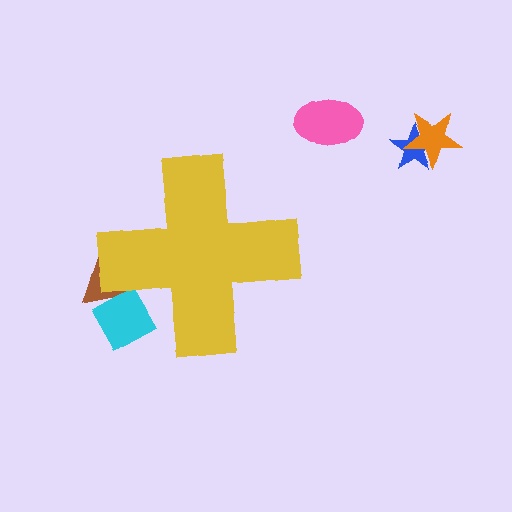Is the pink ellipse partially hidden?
No, the pink ellipse is fully visible.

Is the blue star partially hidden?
No, the blue star is fully visible.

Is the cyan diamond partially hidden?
Yes, the cyan diamond is partially hidden behind the yellow cross.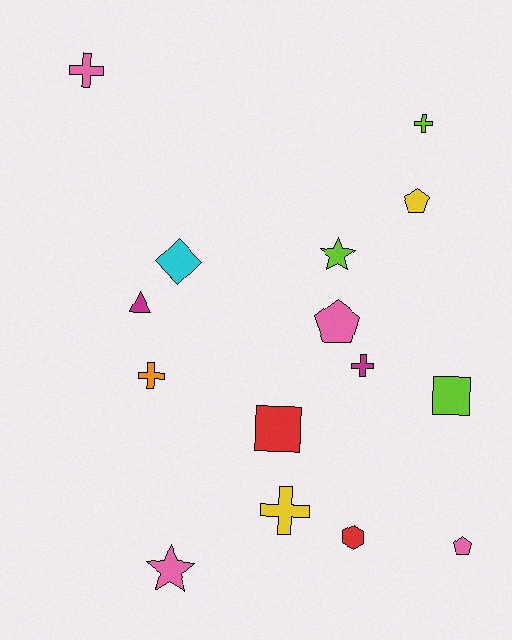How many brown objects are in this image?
There are no brown objects.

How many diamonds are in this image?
There is 1 diamond.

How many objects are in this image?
There are 15 objects.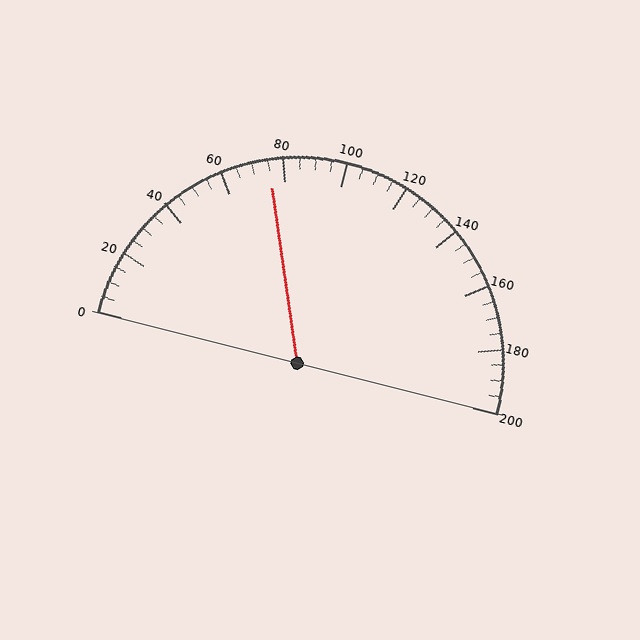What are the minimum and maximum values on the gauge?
The gauge ranges from 0 to 200.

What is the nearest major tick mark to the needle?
The nearest major tick mark is 80.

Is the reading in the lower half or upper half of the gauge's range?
The reading is in the lower half of the range (0 to 200).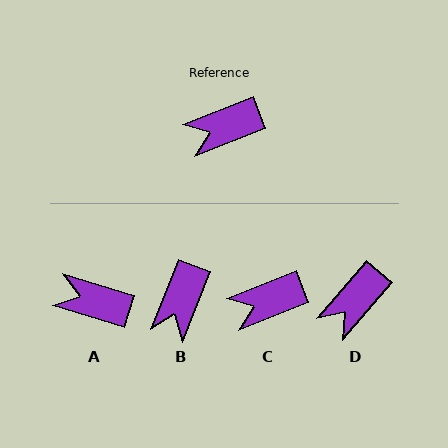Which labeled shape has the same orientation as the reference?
C.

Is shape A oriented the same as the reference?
No, it is off by about 38 degrees.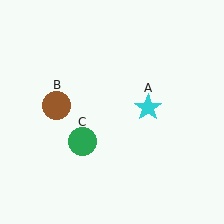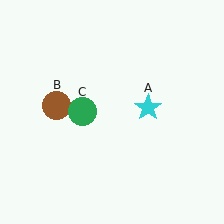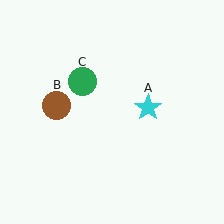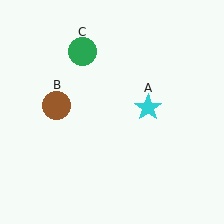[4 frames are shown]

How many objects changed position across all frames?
1 object changed position: green circle (object C).